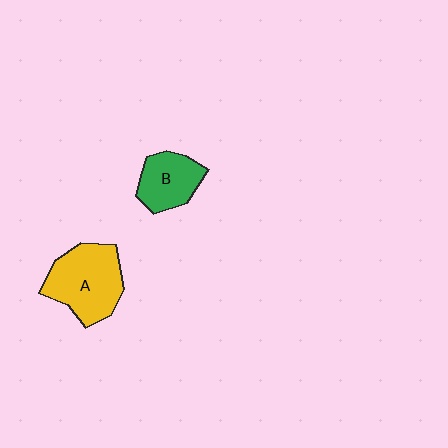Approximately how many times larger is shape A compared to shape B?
Approximately 1.6 times.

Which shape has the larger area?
Shape A (yellow).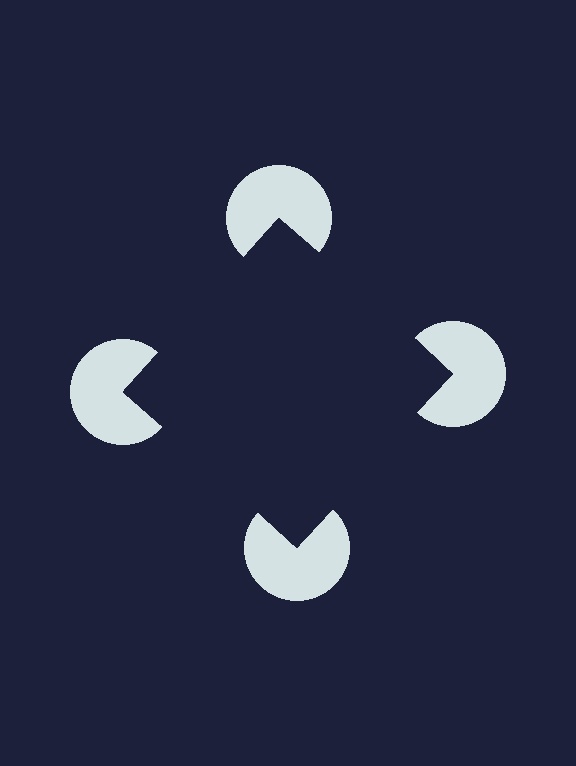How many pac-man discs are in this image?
There are 4 — one at each vertex of the illusory square.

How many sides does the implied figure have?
4 sides.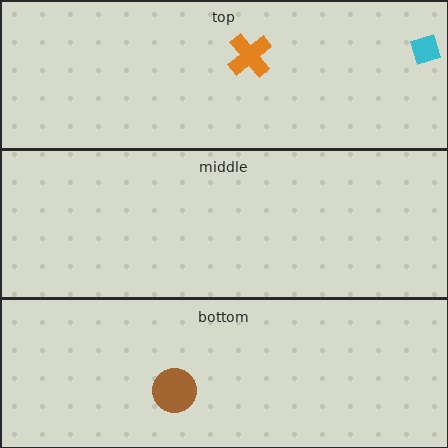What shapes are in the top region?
The cyan diamond, the orange cross.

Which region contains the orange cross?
The top region.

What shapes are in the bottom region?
The brown circle.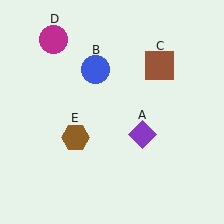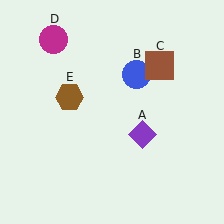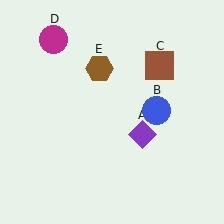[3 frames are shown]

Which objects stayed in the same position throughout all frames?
Purple diamond (object A) and brown square (object C) and magenta circle (object D) remained stationary.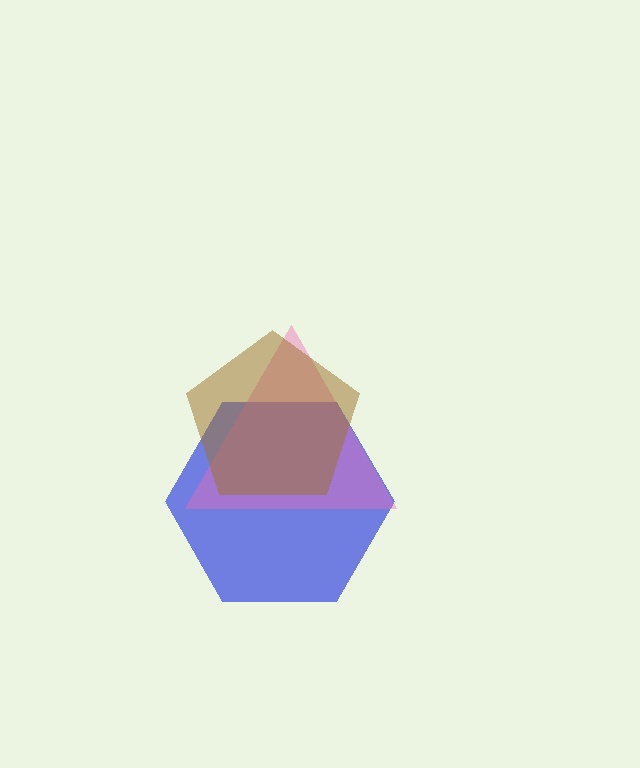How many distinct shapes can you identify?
There are 3 distinct shapes: a blue hexagon, a pink triangle, a brown pentagon.